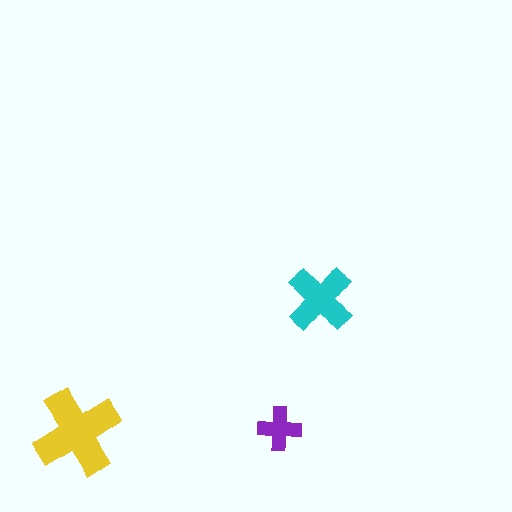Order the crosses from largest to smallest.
the yellow one, the cyan one, the purple one.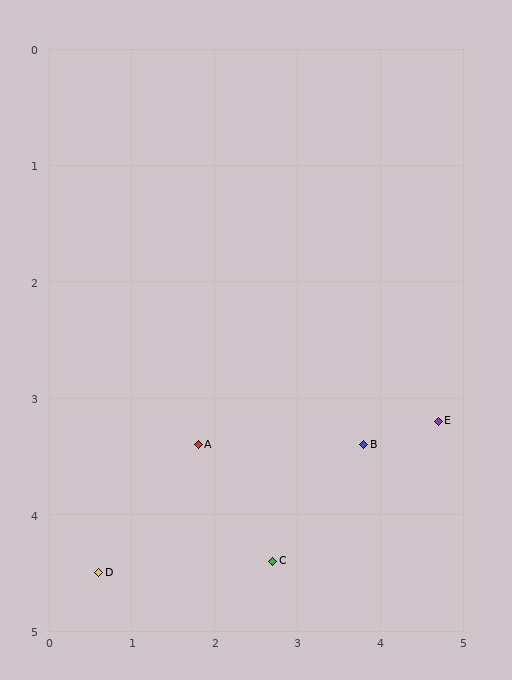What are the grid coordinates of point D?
Point D is at approximately (0.6, 4.5).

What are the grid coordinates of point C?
Point C is at approximately (2.7, 4.4).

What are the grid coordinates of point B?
Point B is at approximately (3.8, 3.4).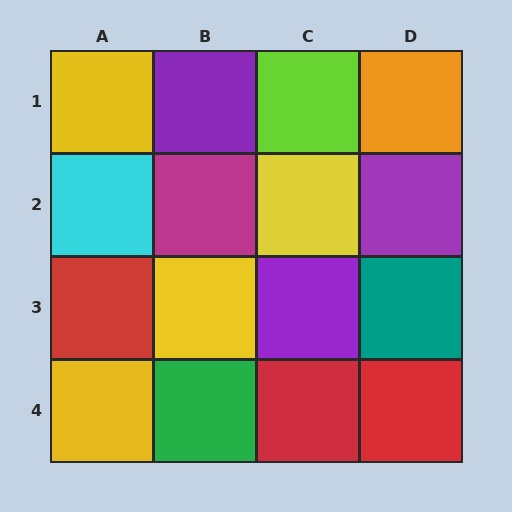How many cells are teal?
1 cell is teal.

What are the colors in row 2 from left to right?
Cyan, magenta, yellow, purple.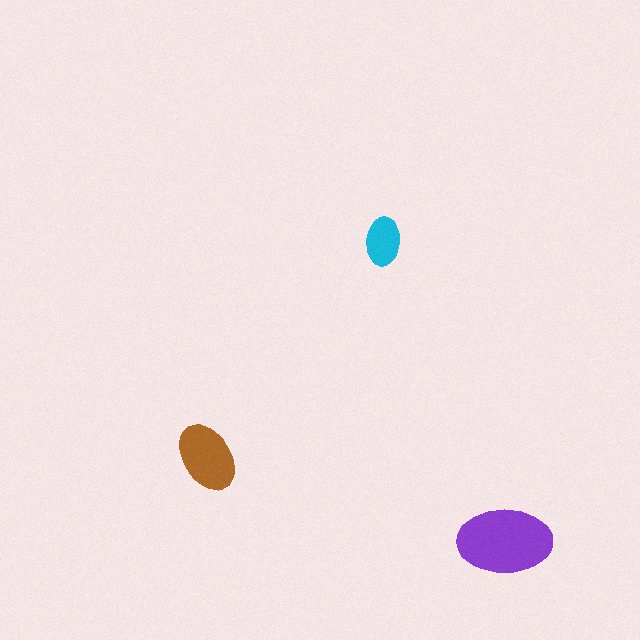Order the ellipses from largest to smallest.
the purple one, the brown one, the cyan one.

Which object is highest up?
The cyan ellipse is topmost.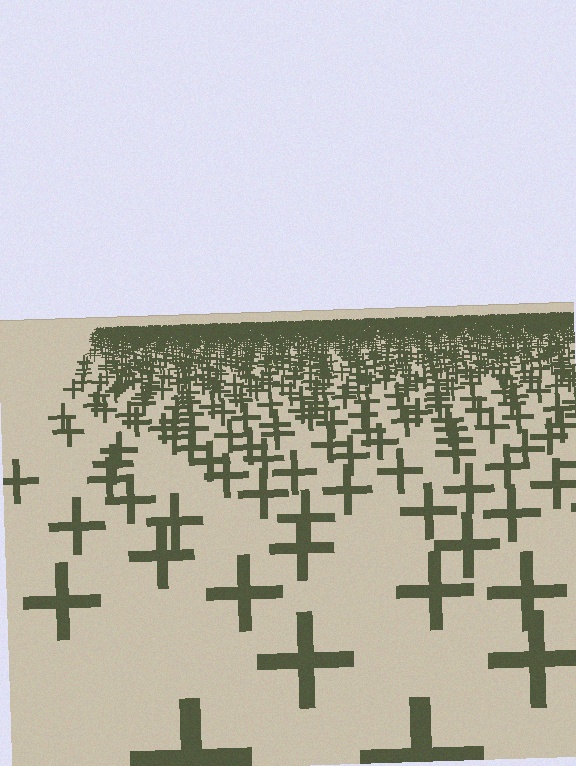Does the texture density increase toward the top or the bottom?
Density increases toward the top.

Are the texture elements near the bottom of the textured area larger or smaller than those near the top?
Larger. Near the bottom, elements are closer to the viewer and appear at a bigger on-screen size.